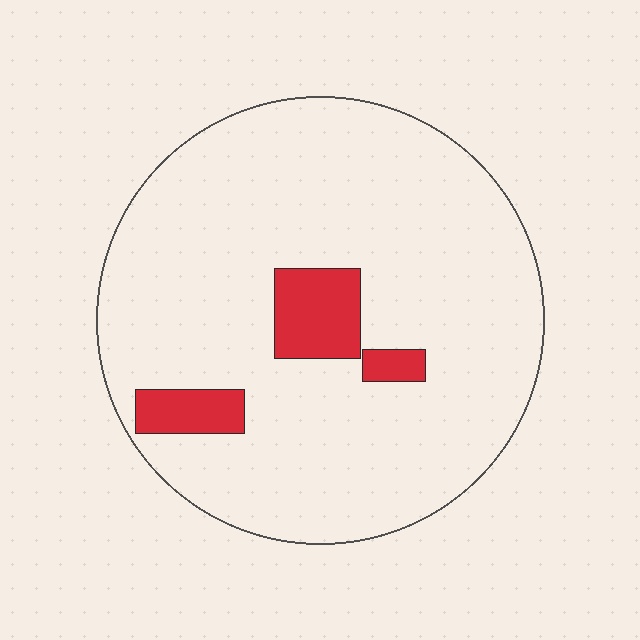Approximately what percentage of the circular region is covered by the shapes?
Approximately 10%.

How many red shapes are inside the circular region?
3.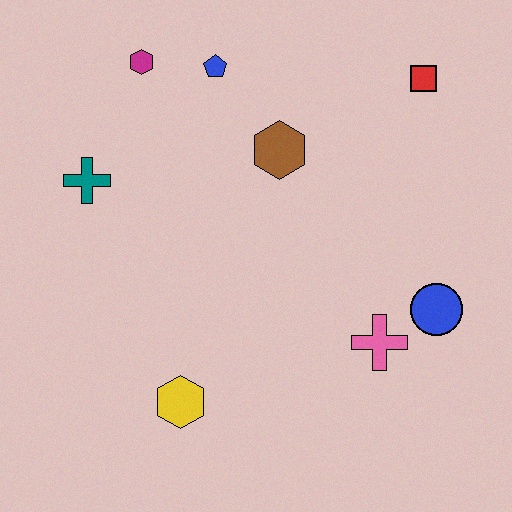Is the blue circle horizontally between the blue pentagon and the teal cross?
No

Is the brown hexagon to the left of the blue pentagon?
No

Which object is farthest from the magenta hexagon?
The blue circle is farthest from the magenta hexagon.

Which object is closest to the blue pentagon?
The magenta hexagon is closest to the blue pentagon.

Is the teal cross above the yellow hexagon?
Yes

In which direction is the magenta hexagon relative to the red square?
The magenta hexagon is to the left of the red square.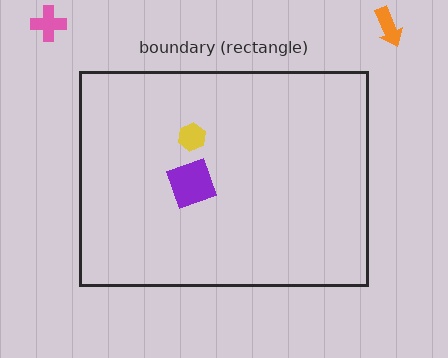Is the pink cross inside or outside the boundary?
Outside.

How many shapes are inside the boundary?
2 inside, 2 outside.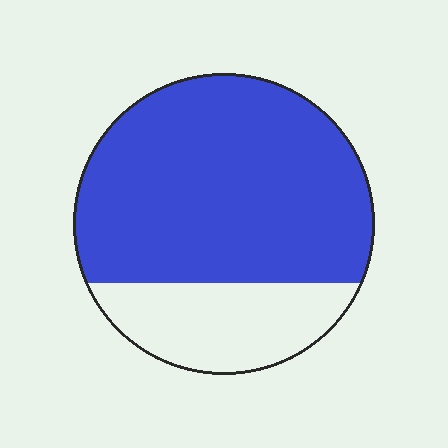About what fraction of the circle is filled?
About three quarters (3/4).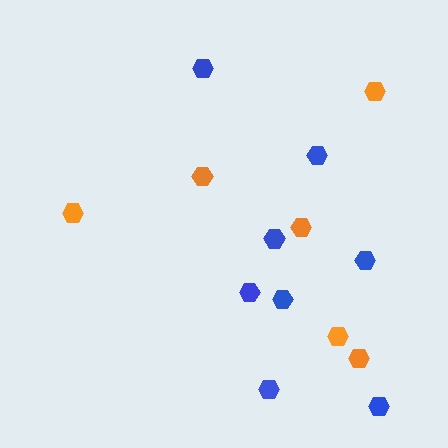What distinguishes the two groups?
There are 2 groups: one group of orange hexagons (6) and one group of blue hexagons (8).